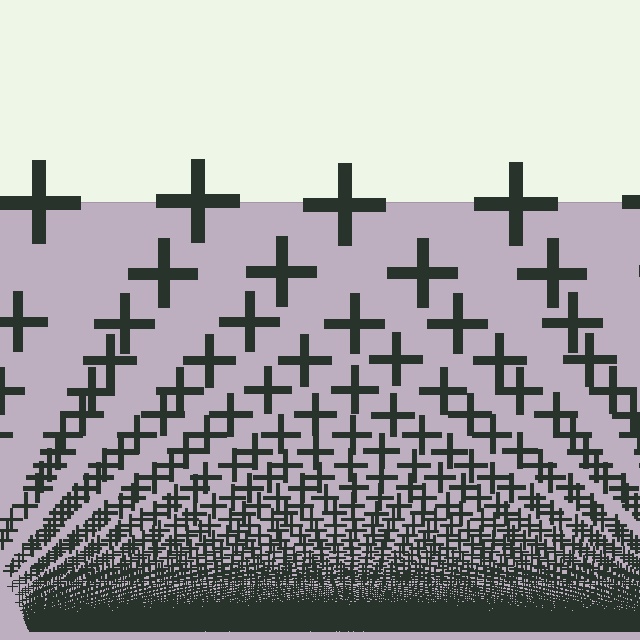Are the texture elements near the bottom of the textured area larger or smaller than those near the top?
Smaller. The gradient is inverted — elements near the bottom are smaller and denser.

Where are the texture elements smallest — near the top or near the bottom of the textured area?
Near the bottom.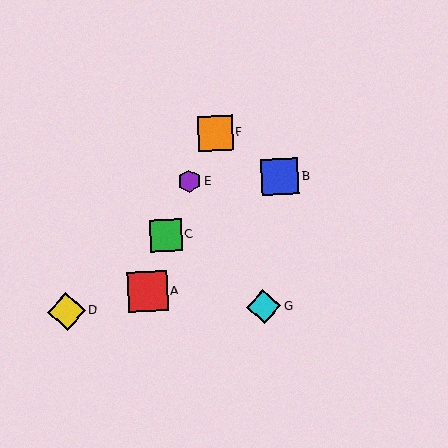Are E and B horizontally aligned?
Yes, both are at y≈181.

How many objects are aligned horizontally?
2 objects (B, E) are aligned horizontally.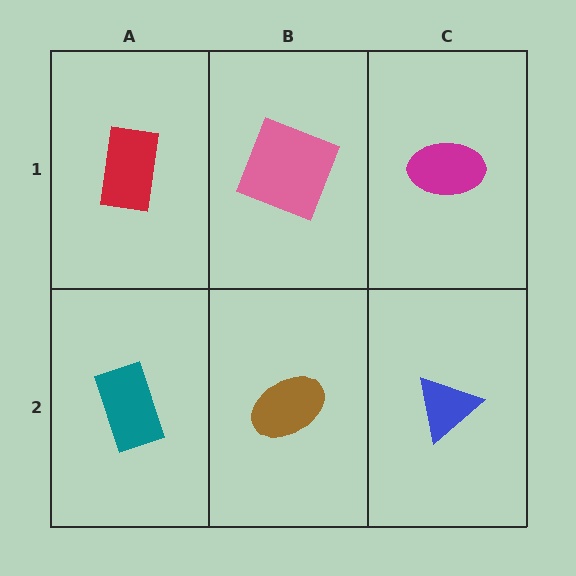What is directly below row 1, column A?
A teal rectangle.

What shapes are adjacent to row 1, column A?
A teal rectangle (row 2, column A), a pink square (row 1, column B).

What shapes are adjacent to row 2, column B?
A pink square (row 1, column B), a teal rectangle (row 2, column A), a blue triangle (row 2, column C).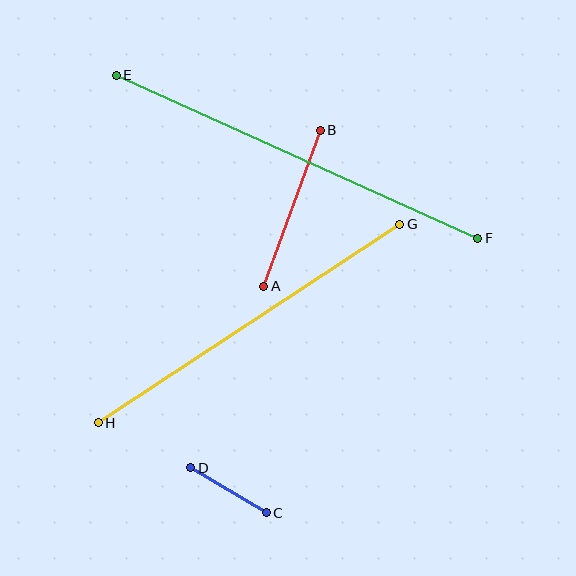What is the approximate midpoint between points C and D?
The midpoint is at approximately (228, 490) pixels.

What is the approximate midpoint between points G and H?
The midpoint is at approximately (249, 323) pixels.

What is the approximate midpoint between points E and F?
The midpoint is at approximately (297, 157) pixels.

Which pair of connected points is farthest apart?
Points E and F are farthest apart.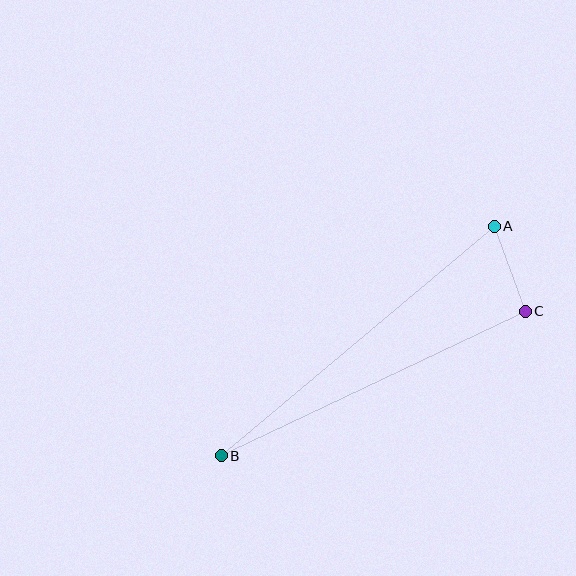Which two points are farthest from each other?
Points A and B are farthest from each other.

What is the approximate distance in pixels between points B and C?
The distance between B and C is approximately 336 pixels.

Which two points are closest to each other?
Points A and C are closest to each other.